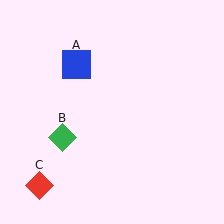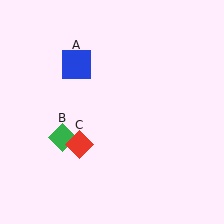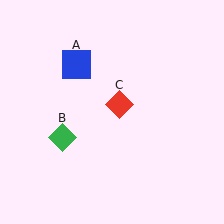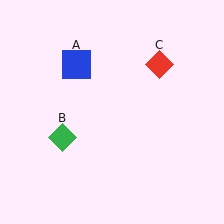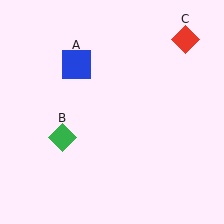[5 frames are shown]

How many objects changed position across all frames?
1 object changed position: red diamond (object C).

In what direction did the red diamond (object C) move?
The red diamond (object C) moved up and to the right.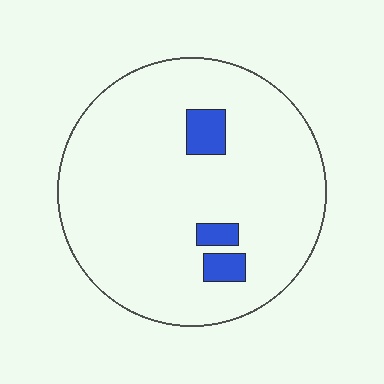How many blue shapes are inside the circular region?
3.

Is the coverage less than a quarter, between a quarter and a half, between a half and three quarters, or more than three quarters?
Less than a quarter.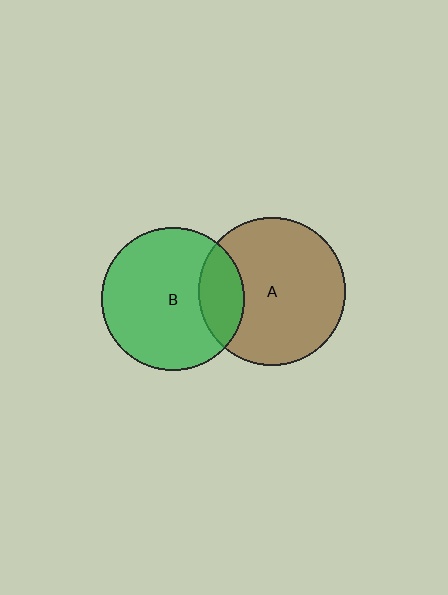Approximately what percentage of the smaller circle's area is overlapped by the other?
Approximately 20%.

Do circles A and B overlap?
Yes.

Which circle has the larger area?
Circle A (brown).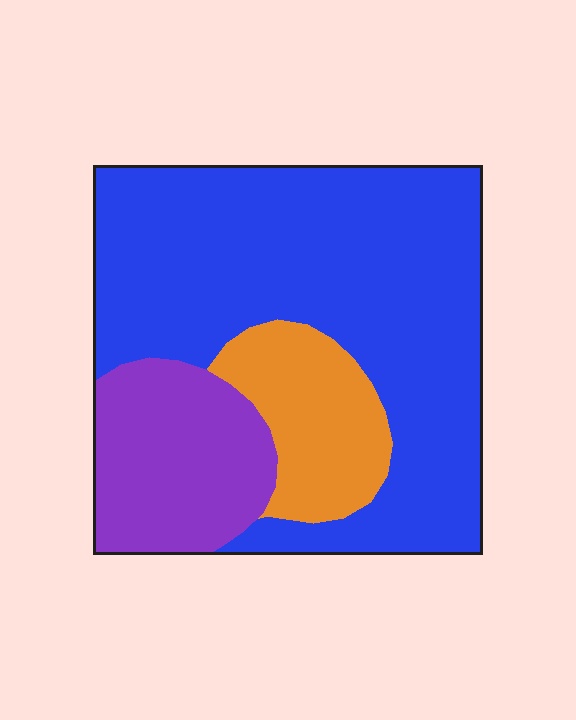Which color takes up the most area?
Blue, at roughly 65%.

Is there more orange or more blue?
Blue.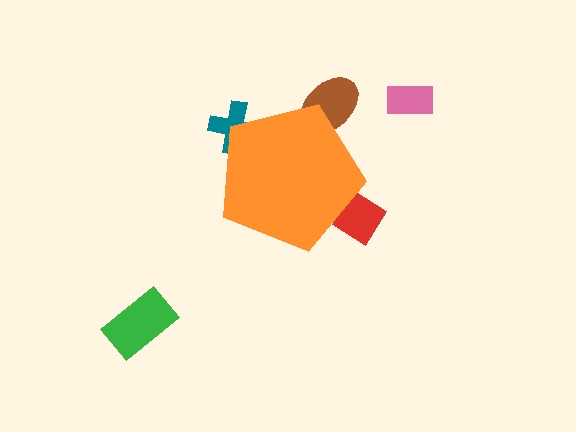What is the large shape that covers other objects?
An orange pentagon.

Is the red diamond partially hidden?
Yes, the red diamond is partially hidden behind the orange pentagon.